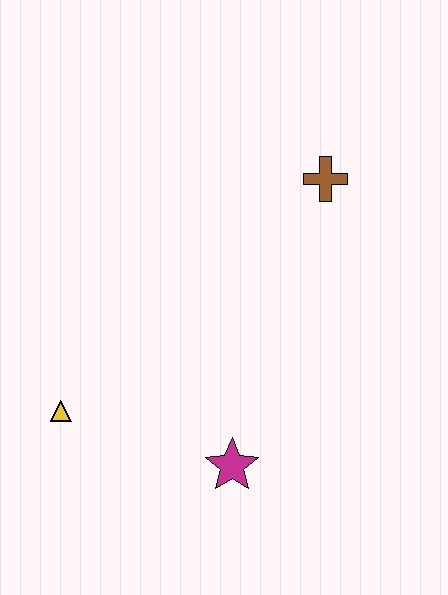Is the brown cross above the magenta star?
Yes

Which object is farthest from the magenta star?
The brown cross is farthest from the magenta star.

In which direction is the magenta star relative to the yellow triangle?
The magenta star is to the right of the yellow triangle.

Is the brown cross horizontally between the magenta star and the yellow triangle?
No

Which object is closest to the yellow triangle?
The magenta star is closest to the yellow triangle.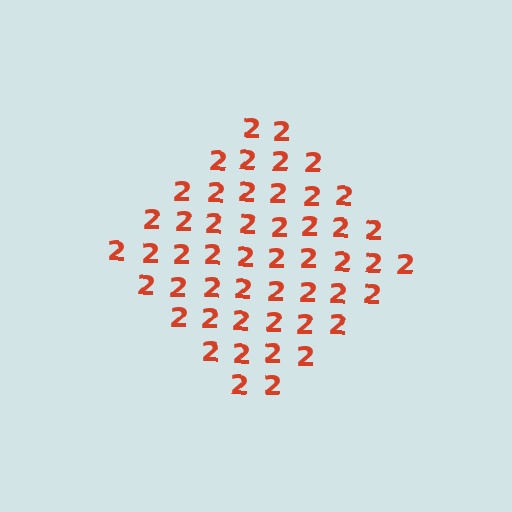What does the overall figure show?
The overall figure shows a diamond.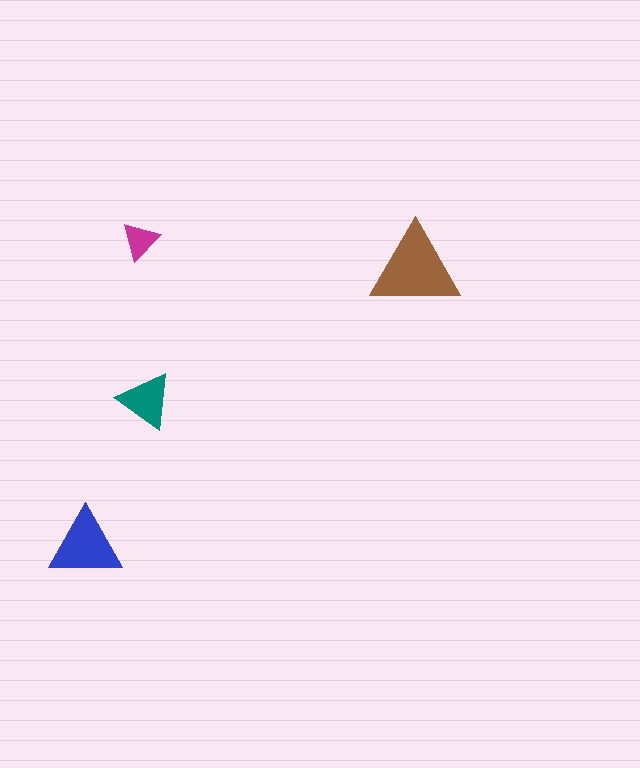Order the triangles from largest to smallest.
the brown one, the blue one, the teal one, the magenta one.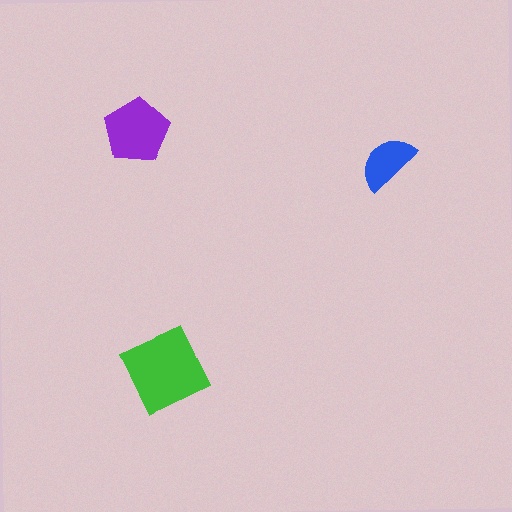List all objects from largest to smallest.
The green diamond, the purple pentagon, the blue semicircle.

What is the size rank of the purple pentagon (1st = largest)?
2nd.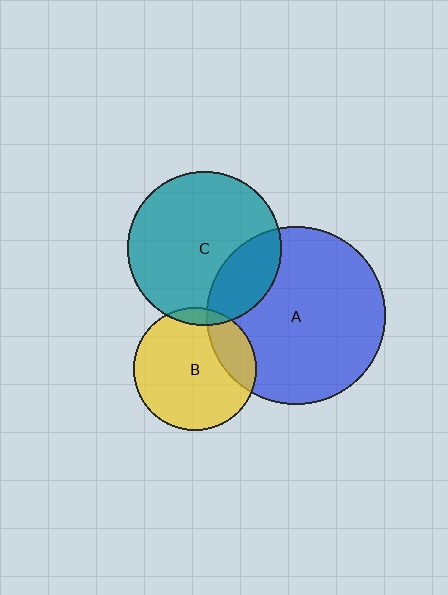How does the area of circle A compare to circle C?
Approximately 1.3 times.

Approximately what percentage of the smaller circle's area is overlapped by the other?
Approximately 25%.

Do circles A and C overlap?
Yes.